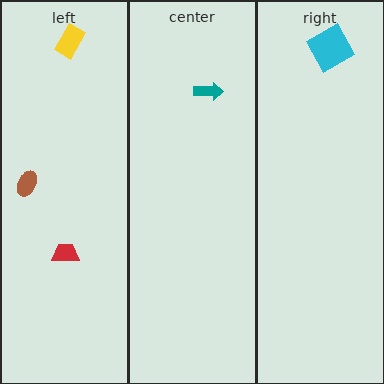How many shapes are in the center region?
1.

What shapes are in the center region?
The teal arrow.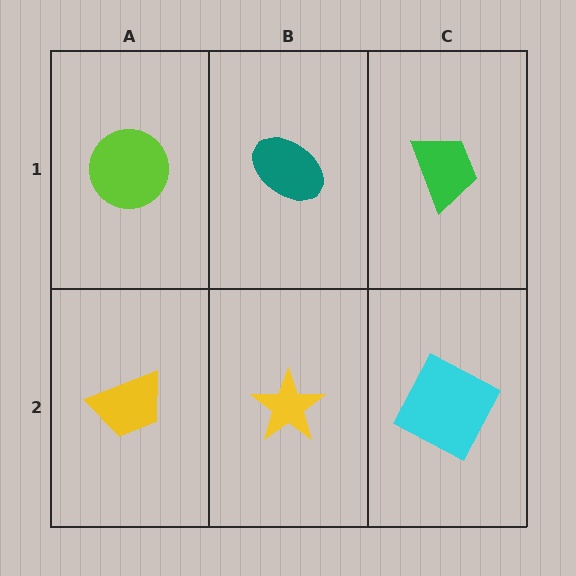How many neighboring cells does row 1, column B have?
3.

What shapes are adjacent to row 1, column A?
A yellow trapezoid (row 2, column A), a teal ellipse (row 1, column B).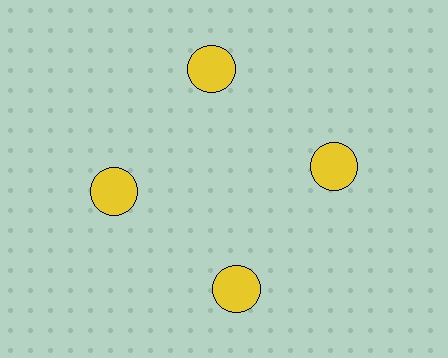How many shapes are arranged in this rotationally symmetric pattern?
There are 4 shapes, arranged in 4 groups of 1.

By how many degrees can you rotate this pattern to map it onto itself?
The pattern maps onto itself every 90 degrees of rotation.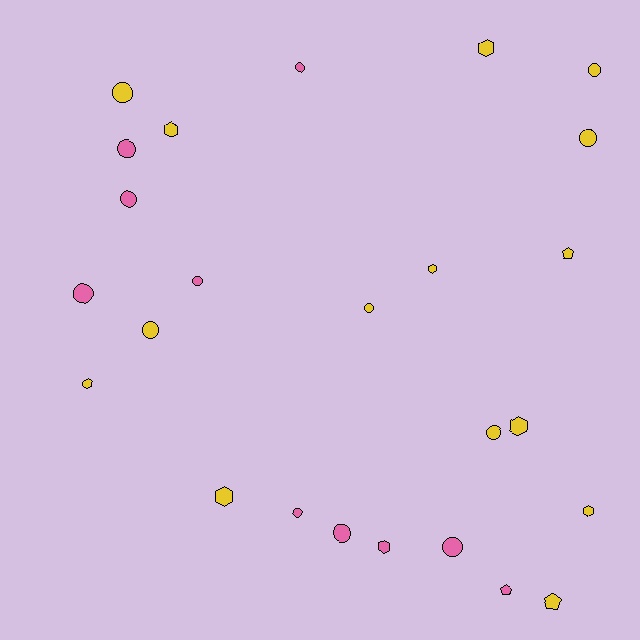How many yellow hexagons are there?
There are 7 yellow hexagons.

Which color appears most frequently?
Yellow, with 15 objects.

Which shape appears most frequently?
Circle, with 14 objects.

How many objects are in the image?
There are 25 objects.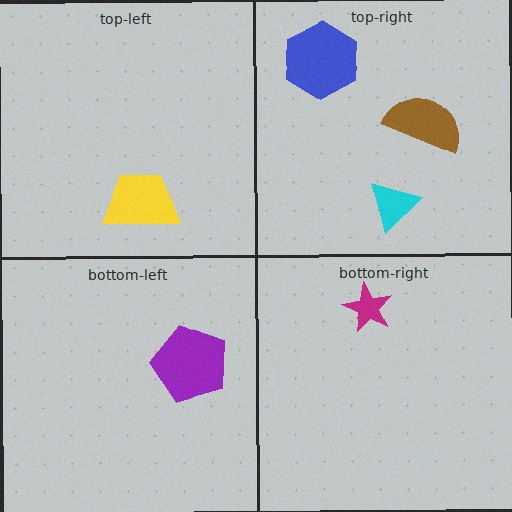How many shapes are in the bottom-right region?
1.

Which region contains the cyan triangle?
The top-right region.